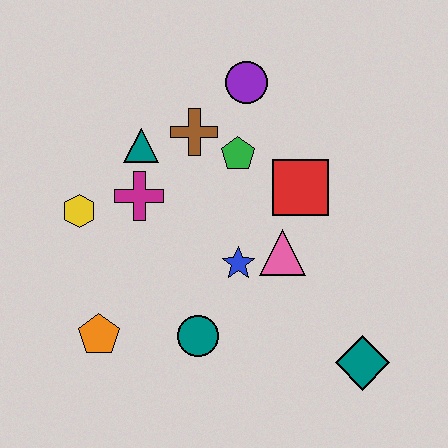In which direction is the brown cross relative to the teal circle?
The brown cross is above the teal circle.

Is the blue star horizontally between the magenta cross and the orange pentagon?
No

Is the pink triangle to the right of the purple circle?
Yes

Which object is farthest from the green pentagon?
The teal diamond is farthest from the green pentagon.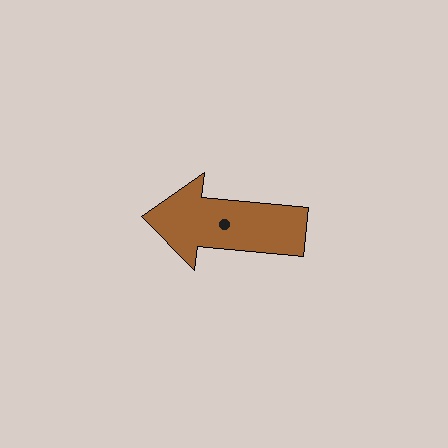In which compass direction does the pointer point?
West.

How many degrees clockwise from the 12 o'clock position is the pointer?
Approximately 275 degrees.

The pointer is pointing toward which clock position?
Roughly 9 o'clock.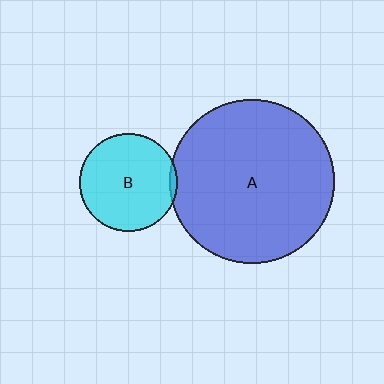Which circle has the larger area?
Circle A (blue).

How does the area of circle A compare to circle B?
Approximately 2.8 times.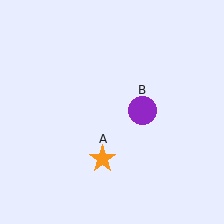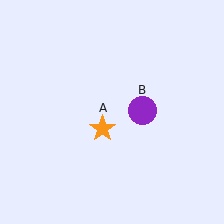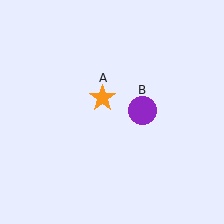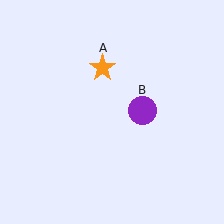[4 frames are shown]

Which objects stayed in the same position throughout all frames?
Purple circle (object B) remained stationary.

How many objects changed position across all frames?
1 object changed position: orange star (object A).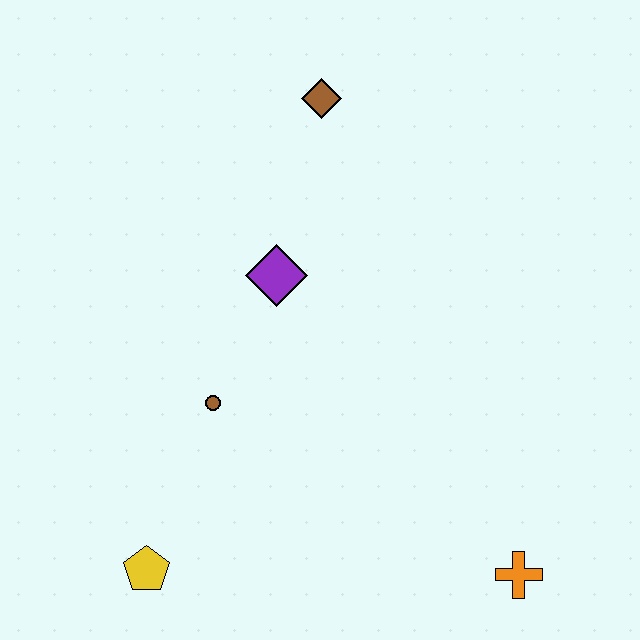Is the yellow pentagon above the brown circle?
No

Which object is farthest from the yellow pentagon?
The brown diamond is farthest from the yellow pentagon.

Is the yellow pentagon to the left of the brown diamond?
Yes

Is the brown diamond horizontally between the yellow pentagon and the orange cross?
Yes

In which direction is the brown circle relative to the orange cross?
The brown circle is to the left of the orange cross.